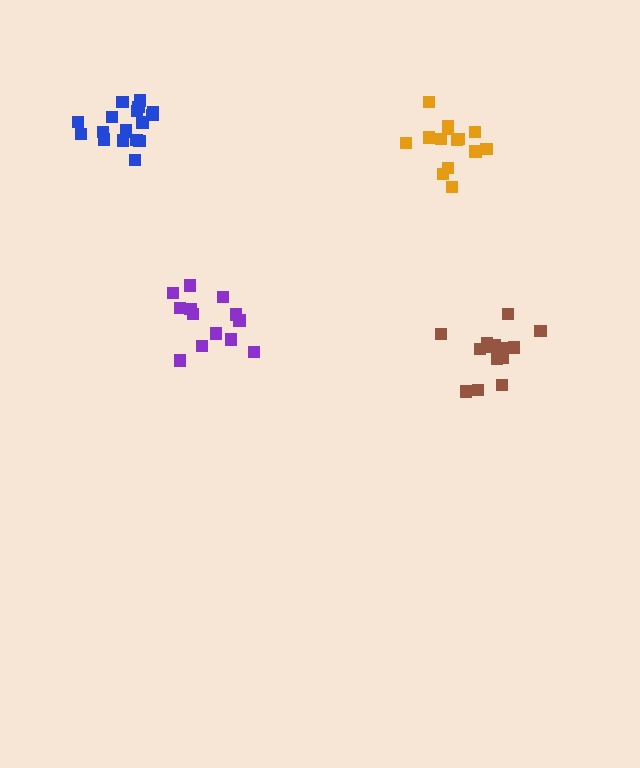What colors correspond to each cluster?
The clusters are colored: orange, purple, blue, brown.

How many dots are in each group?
Group 1: 14 dots, Group 2: 14 dots, Group 3: 18 dots, Group 4: 15 dots (61 total).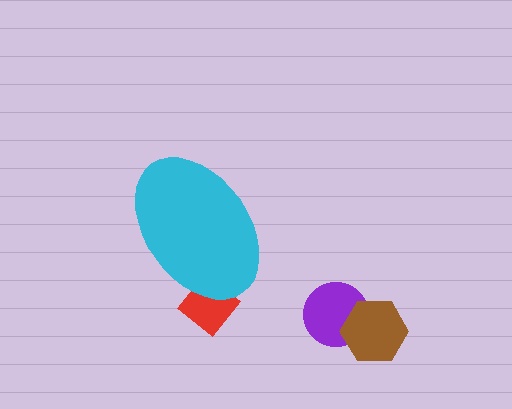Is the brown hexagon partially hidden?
No, the brown hexagon is fully visible.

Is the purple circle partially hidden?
No, the purple circle is fully visible.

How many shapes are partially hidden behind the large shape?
1 shape is partially hidden.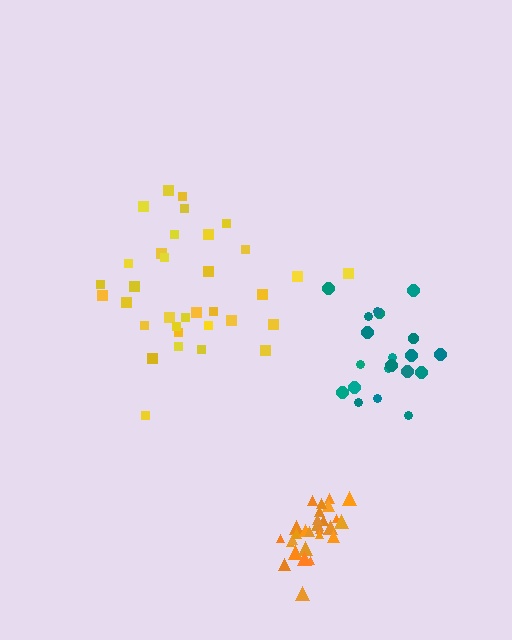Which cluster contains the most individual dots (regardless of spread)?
Yellow (34).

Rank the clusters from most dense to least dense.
orange, teal, yellow.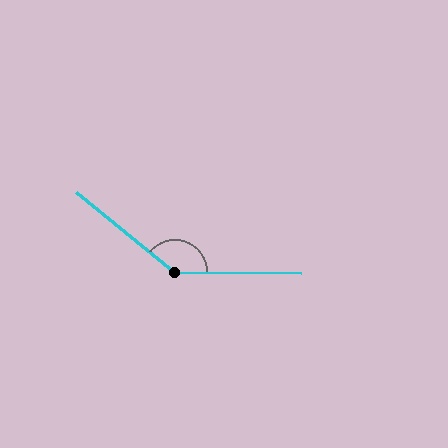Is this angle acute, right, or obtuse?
It is obtuse.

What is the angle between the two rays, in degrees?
Approximately 142 degrees.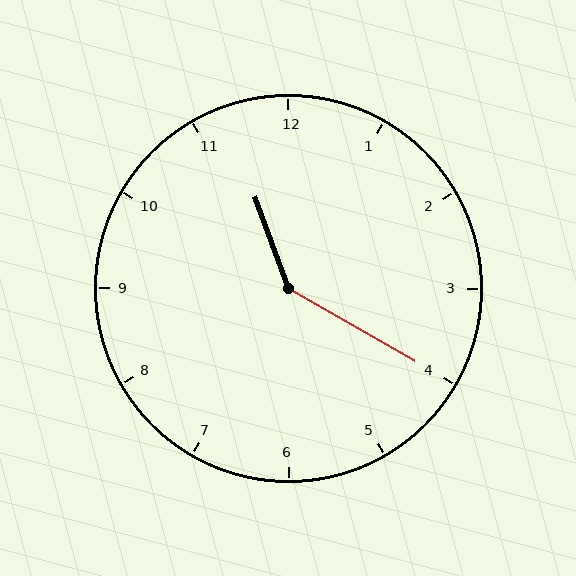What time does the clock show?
11:20.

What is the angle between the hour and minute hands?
Approximately 140 degrees.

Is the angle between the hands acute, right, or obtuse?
It is obtuse.